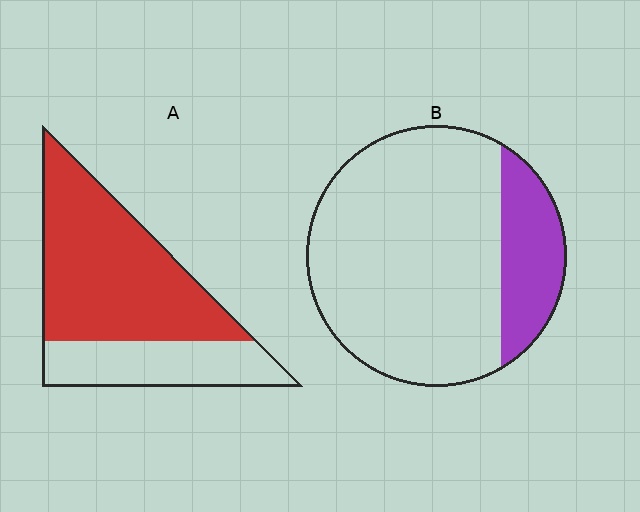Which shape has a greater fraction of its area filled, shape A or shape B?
Shape A.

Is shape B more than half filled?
No.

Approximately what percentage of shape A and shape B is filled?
A is approximately 70% and B is approximately 20%.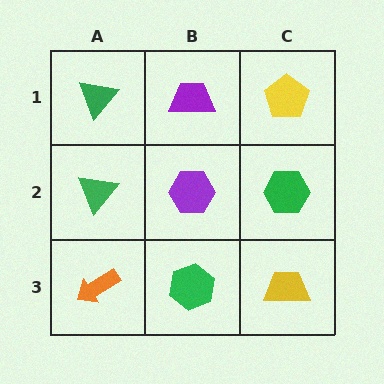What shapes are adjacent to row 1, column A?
A green triangle (row 2, column A), a purple trapezoid (row 1, column B).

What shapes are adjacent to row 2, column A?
A green triangle (row 1, column A), an orange arrow (row 3, column A), a purple hexagon (row 2, column B).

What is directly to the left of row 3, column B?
An orange arrow.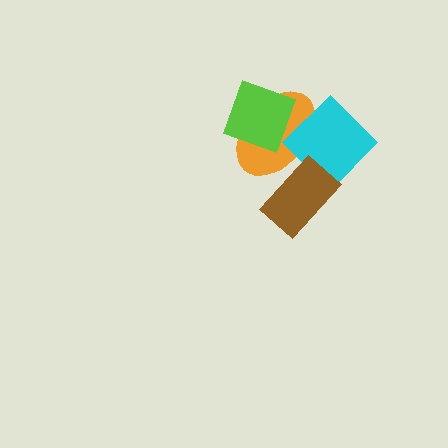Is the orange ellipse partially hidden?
Yes, it is partially covered by another shape.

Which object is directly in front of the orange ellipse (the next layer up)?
The cyan diamond is directly in front of the orange ellipse.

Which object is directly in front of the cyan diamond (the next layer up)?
The lime diamond is directly in front of the cyan diamond.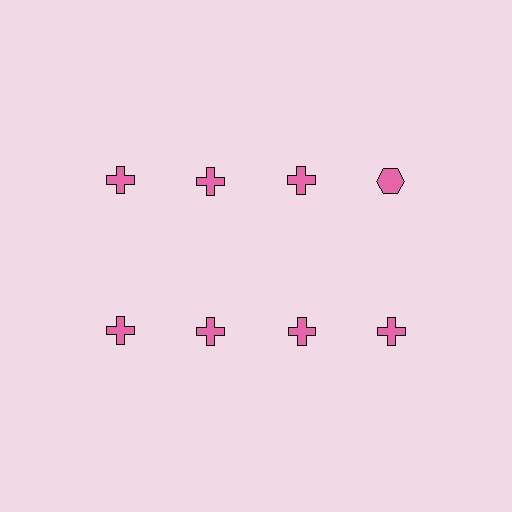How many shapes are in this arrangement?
There are 8 shapes arranged in a grid pattern.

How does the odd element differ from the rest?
It has a different shape: hexagon instead of cross.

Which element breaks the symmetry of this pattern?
The pink hexagon in the top row, second from right column breaks the symmetry. All other shapes are pink crosses.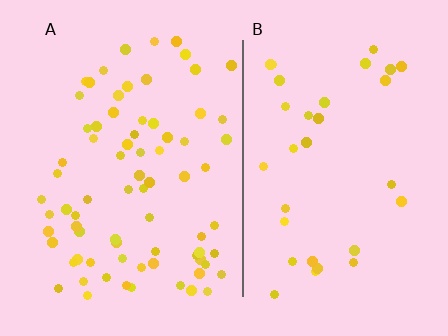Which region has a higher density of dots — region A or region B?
A (the left).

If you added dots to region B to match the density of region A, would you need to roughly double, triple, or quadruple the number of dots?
Approximately double.